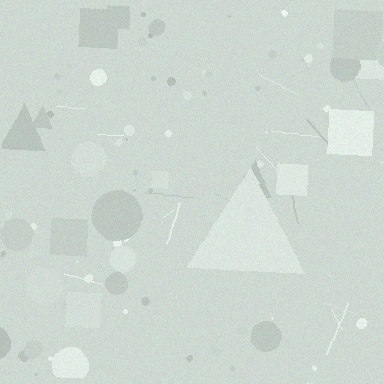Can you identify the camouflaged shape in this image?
The camouflaged shape is a triangle.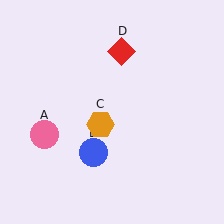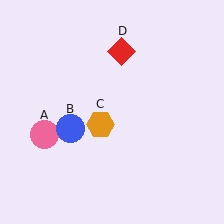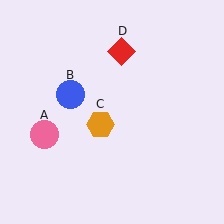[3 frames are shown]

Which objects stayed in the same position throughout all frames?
Pink circle (object A) and orange hexagon (object C) and red diamond (object D) remained stationary.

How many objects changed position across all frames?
1 object changed position: blue circle (object B).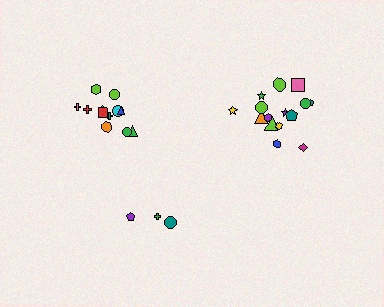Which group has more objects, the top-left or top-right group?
The top-right group.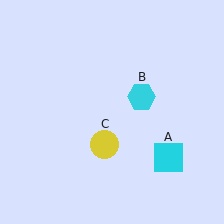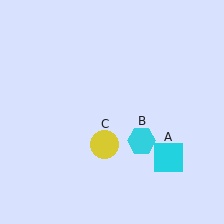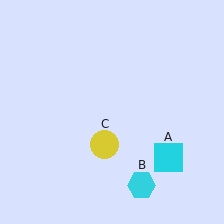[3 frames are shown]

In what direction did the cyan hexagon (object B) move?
The cyan hexagon (object B) moved down.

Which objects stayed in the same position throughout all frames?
Cyan square (object A) and yellow circle (object C) remained stationary.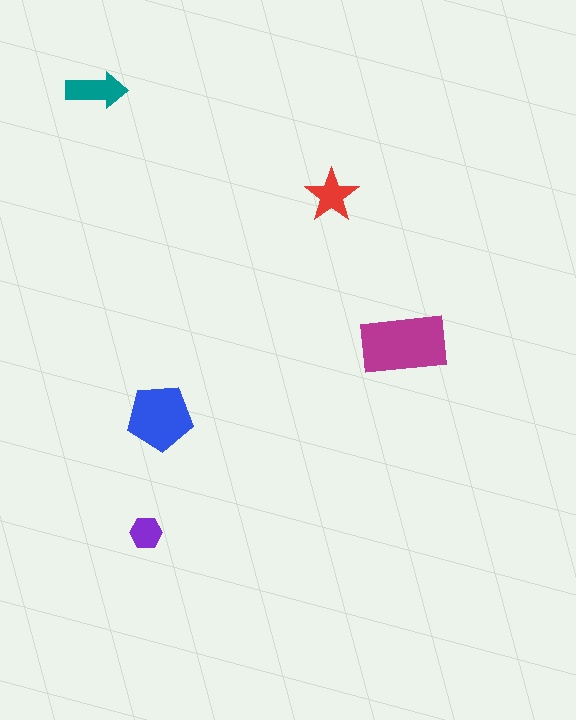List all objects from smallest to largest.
The purple hexagon, the red star, the teal arrow, the blue pentagon, the magenta rectangle.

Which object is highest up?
The teal arrow is topmost.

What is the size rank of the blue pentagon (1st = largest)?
2nd.